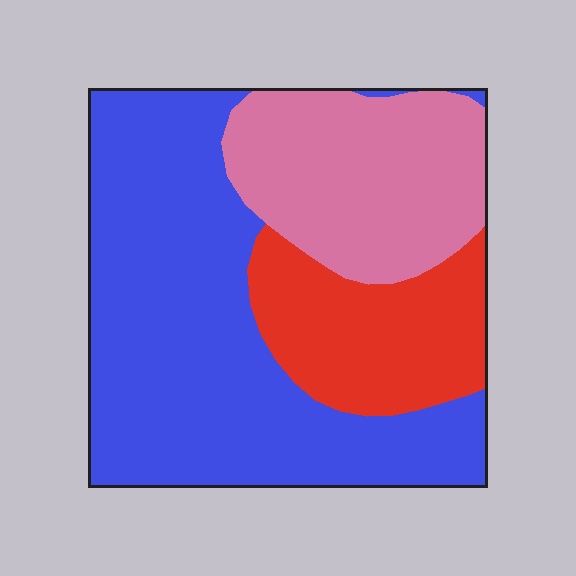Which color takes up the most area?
Blue, at roughly 55%.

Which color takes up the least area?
Red, at roughly 20%.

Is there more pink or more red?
Pink.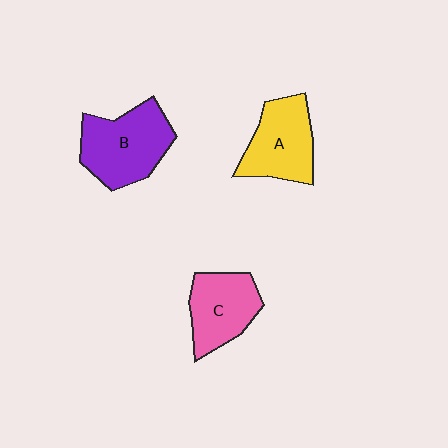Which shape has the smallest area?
Shape C (pink).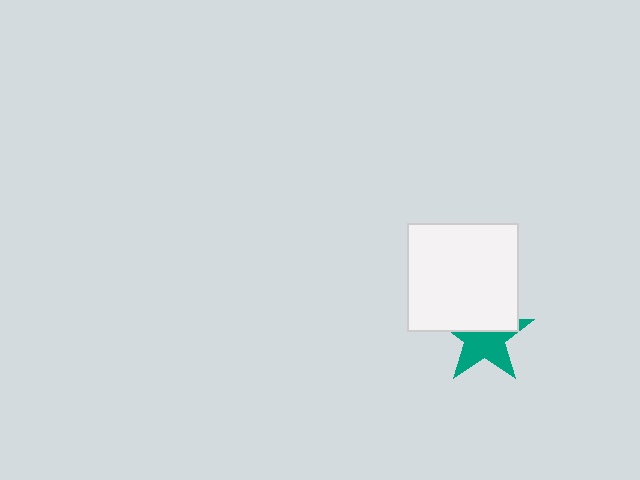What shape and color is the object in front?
The object in front is a white rectangle.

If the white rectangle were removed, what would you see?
You would see the complete teal star.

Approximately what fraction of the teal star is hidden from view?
Roughly 43% of the teal star is hidden behind the white rectangle.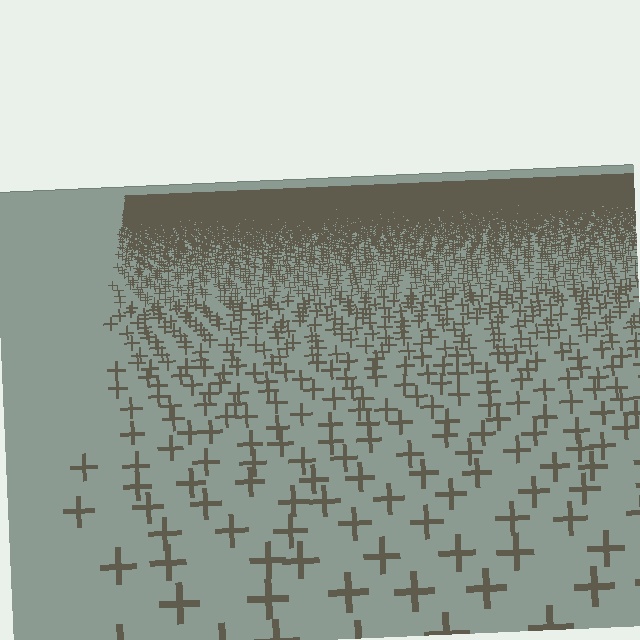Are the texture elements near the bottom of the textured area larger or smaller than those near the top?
Larger. Near the bottom, elements are closer to the viewer and appear at a bigger on-screen size.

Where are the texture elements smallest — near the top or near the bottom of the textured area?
Near the top.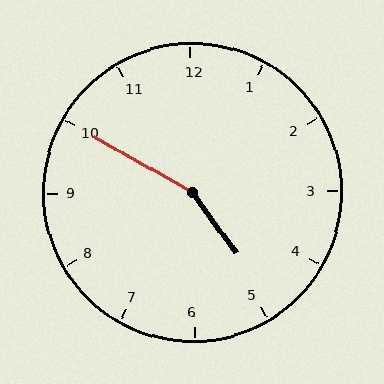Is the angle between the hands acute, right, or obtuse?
It is obtuse.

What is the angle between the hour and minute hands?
Approximately 155 degrees.